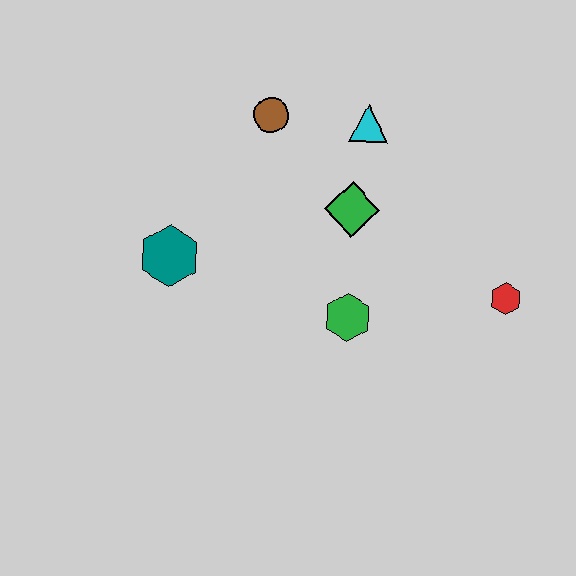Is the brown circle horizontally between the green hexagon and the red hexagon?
No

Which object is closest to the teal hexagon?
The brown circle is closest to the teal hexagon.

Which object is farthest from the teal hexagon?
The red hexagon is farthest from the teal hexagon.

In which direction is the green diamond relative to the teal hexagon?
The green diamond is to the right of the teal hexagon.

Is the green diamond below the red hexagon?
No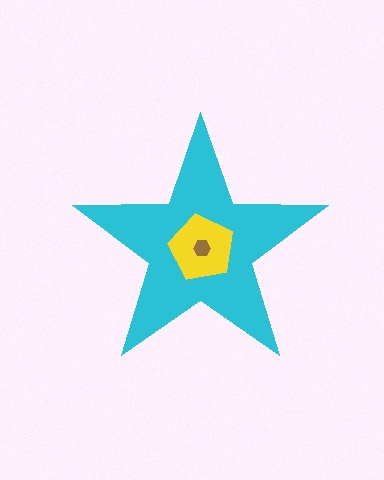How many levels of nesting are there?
3.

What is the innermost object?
The brown hexagon.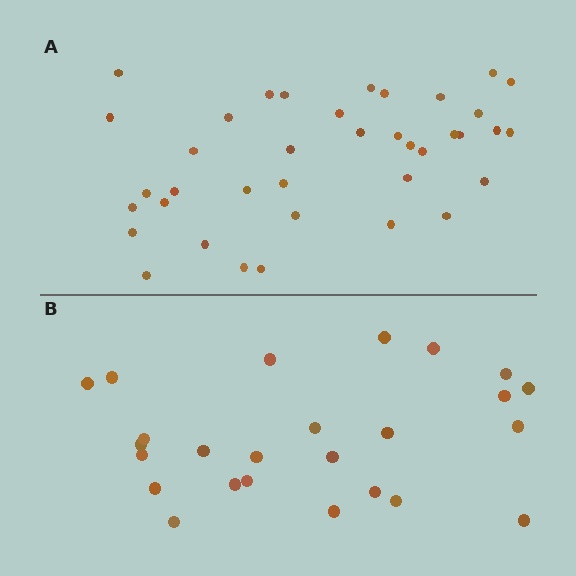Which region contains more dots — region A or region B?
Region A (the top region) has more dots.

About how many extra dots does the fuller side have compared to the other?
Region A has approximately 15 more dots than region B.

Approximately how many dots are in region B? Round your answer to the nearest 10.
About 20 dots. (The exact count is 25, which rounds to 20.)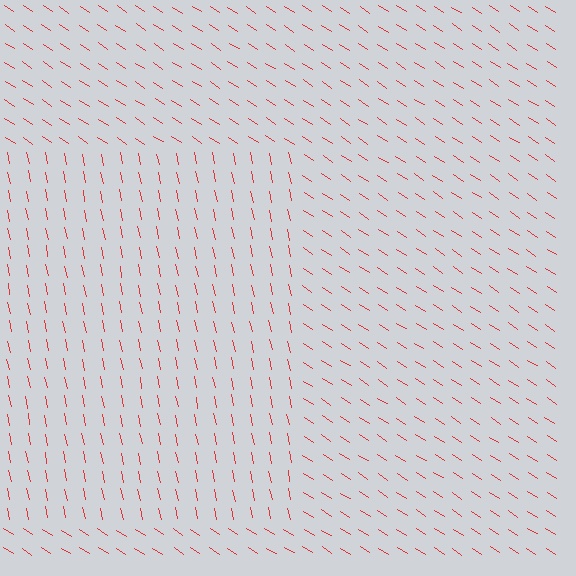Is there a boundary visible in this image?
Yes, there is a texture boundary formed by a change in line orientation.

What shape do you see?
I see a rectangle.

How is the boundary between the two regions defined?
The boundary is defined purely by a change in line orientation (approximately 45 degrees difference). All lines are the same color and thickness.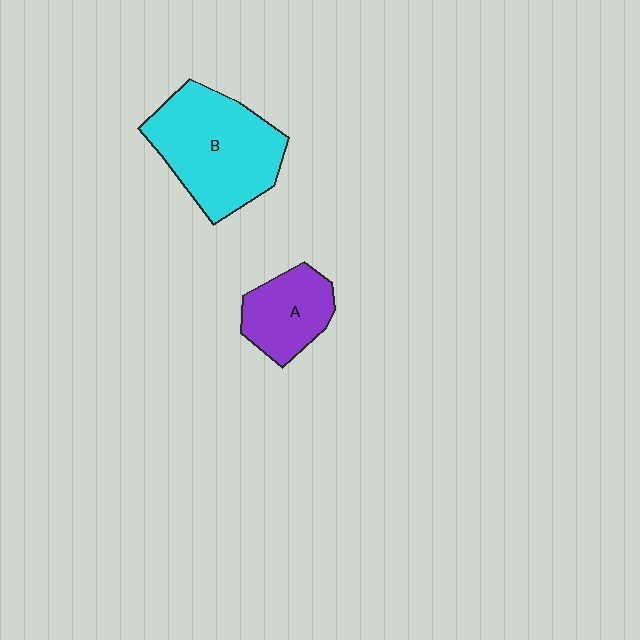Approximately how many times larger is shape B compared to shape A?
Approximately 1.9 times.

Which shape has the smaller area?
Shape A (purple).